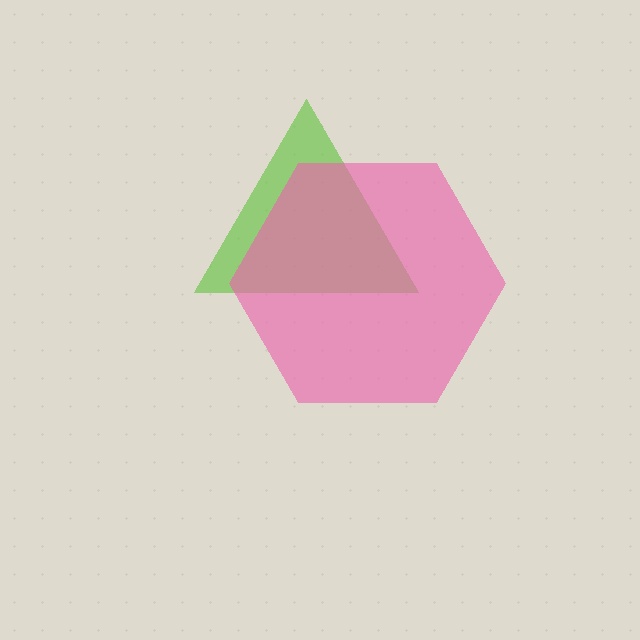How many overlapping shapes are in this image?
There are 2 overlapping shapes in the image.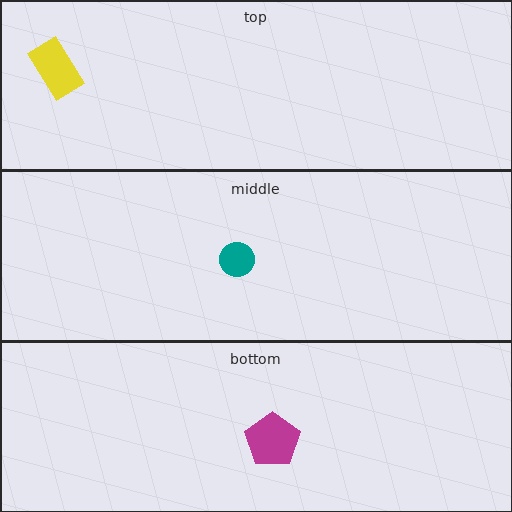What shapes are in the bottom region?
The magenta pentagon.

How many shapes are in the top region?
1.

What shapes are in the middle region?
The teal circle.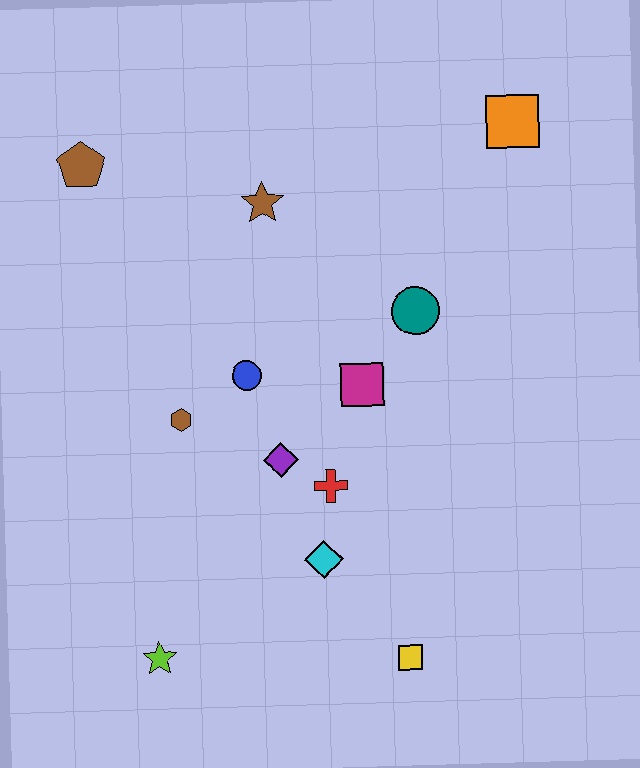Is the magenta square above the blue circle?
No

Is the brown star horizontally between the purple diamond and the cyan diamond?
No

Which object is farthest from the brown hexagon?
The orange square is farthest from the brown hexagon.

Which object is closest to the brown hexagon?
The blue circle is closest to the brown hexagon.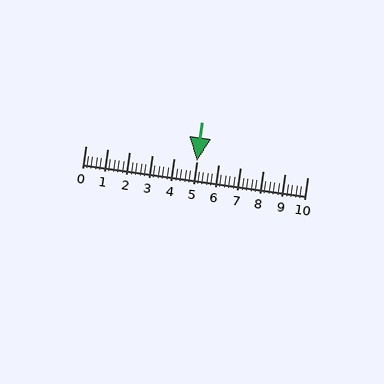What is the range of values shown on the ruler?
The ruler shows values from 0 to 10.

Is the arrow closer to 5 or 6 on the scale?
The arrow is closer to 5.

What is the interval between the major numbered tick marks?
The major tick marks are spaced 1 units apart.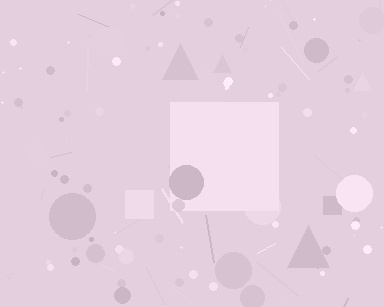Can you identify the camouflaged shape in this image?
The camouflaged shape is a square.